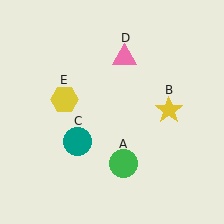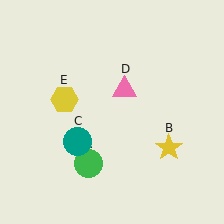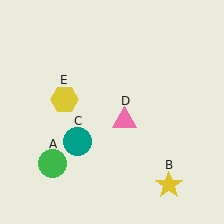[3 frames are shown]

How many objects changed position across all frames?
3 objects changed position: green circle (object A), yellow star (object B), pink triangle (object D).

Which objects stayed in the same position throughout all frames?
Teal circle (object C) and yellow hexagon (object E) remained stationary.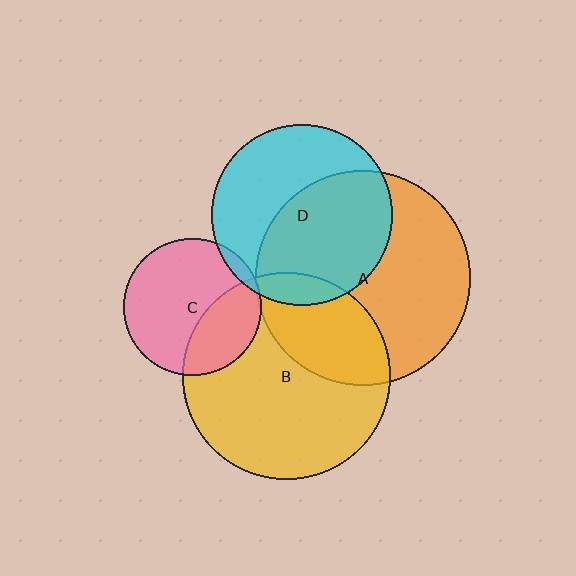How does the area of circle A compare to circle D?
Approximately 1.4 times.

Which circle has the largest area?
Circle A (orange).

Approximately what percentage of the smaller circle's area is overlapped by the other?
Approximately 30%.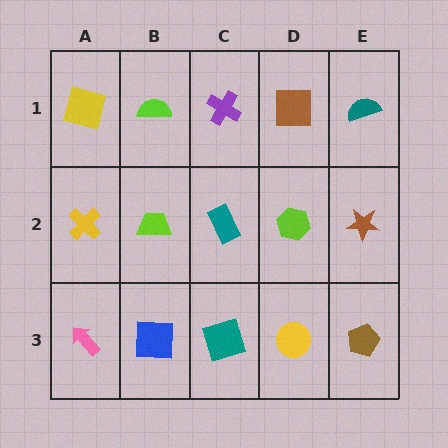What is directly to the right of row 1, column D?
A teal semicircle.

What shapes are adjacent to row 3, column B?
A lime trapezoid (row 2, column B), a pink arrow (row 3, column A), a teal square (row 3, column C).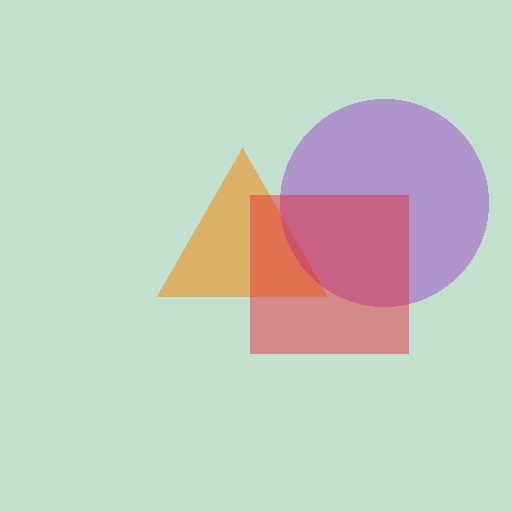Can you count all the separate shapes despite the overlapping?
Yes, there are 3 separate shapes.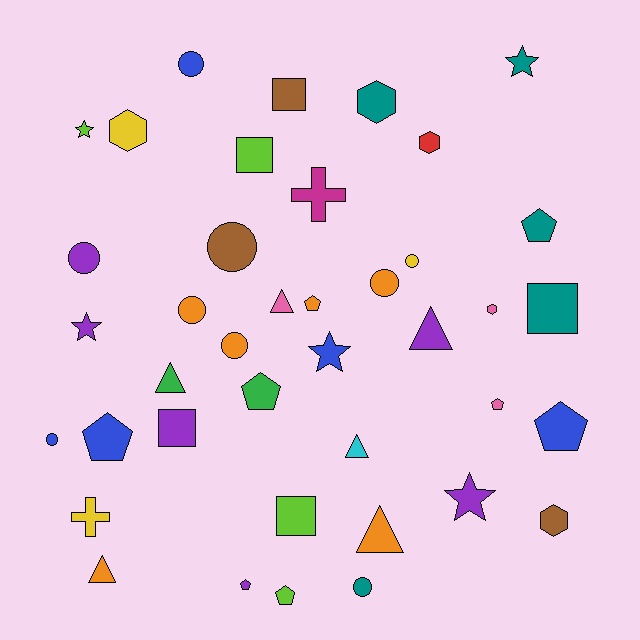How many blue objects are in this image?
There are 5 blue objects.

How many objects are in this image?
There are 40 objects.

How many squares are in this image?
There are 5 squares.